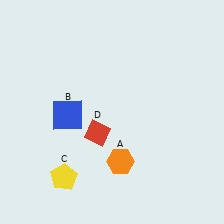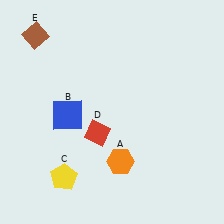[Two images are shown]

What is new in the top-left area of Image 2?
A brown diamond (E) was added in the top-left area of Image 2.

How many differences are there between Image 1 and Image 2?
There is 1 difference between the two images.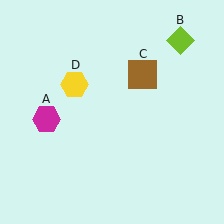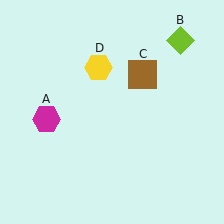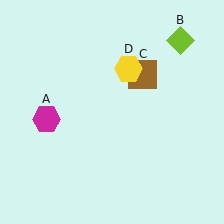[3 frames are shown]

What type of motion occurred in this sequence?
The yellow hexagon (object D) rotated clockwise around the center of the scene.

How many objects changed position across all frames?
1 object changed position: yellow hexagon (object D).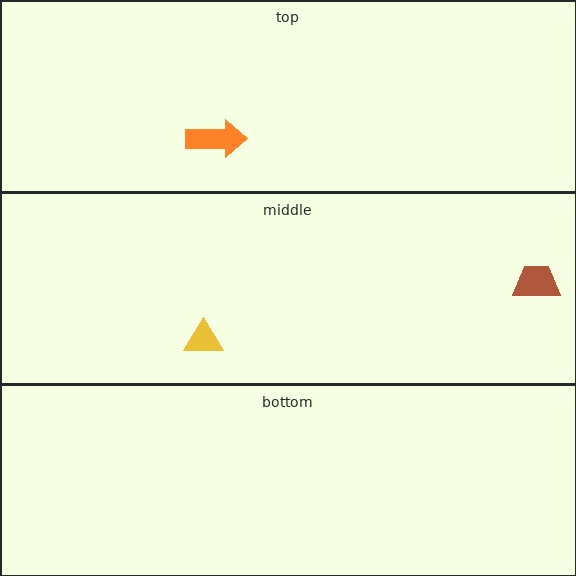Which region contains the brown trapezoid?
The middle region.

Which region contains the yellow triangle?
The middle region.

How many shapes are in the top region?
1.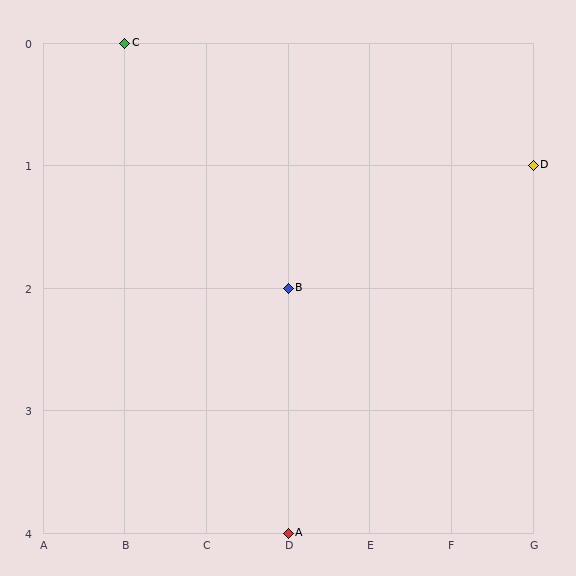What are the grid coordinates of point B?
Point B is at grid coordinates (D, 2).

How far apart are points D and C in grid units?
Points D and C are 5 columns and 1 row apart (about 5.1 grid units diagonally).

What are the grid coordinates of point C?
Point C is at grid coordinates (B, 0).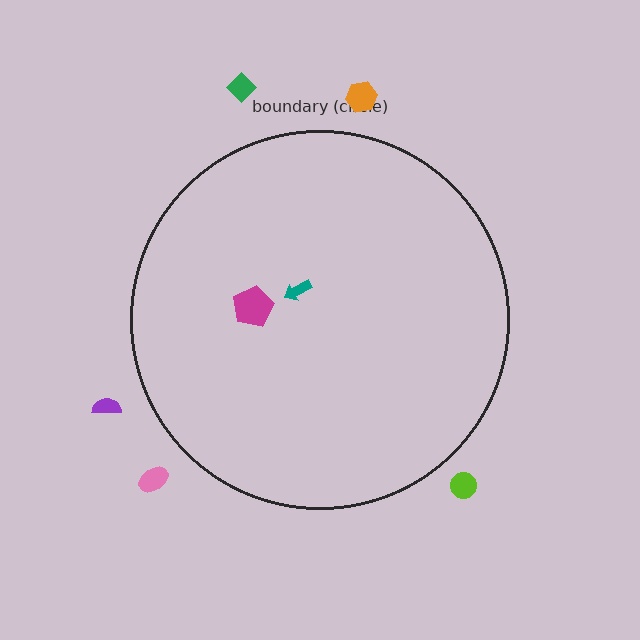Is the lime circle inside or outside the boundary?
Outside.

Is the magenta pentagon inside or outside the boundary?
Inside.